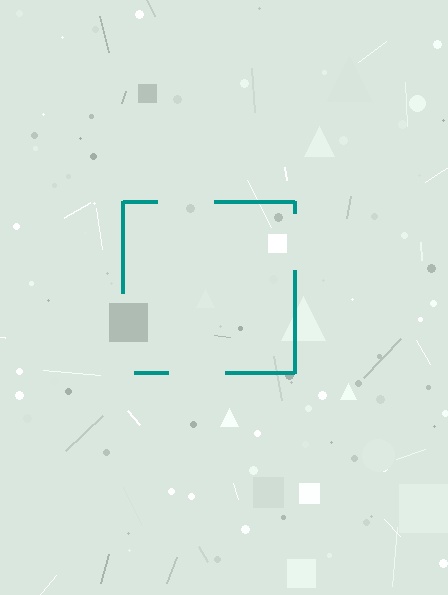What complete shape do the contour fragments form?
The contour fragments form a square.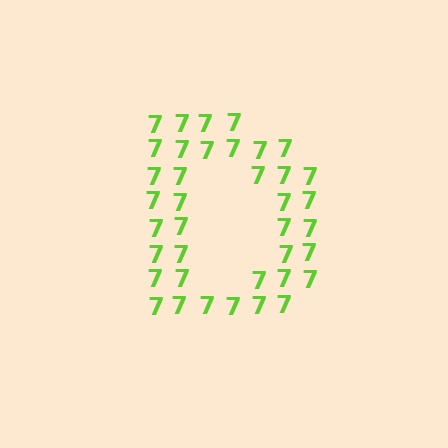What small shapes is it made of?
It is made of small digit 7's.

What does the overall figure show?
The overall figure shows the letter D.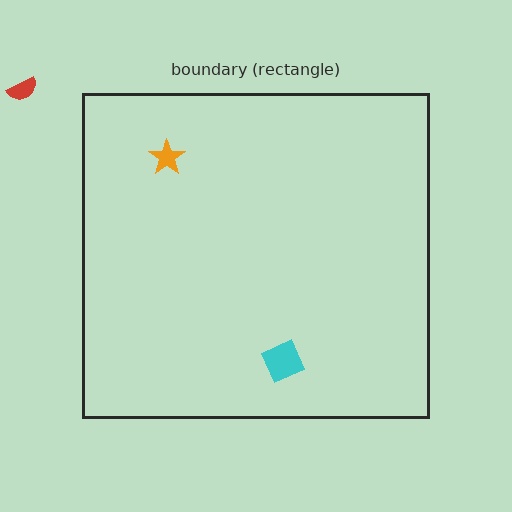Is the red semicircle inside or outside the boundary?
Outside.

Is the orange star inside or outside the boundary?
Inside.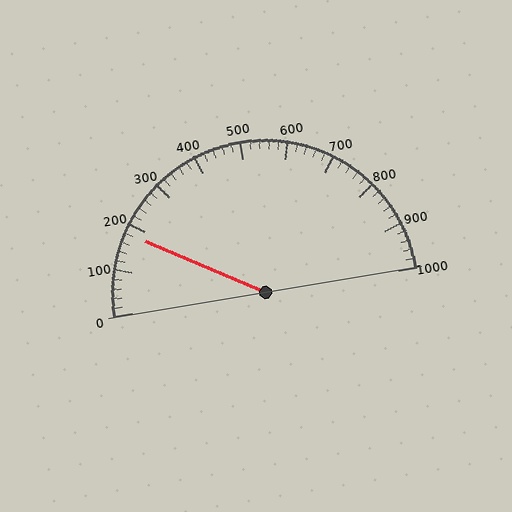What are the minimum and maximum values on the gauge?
The gauge ranges from 0 to 1000.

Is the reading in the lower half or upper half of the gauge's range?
The reading is in the lower half of the range (0 to 1000).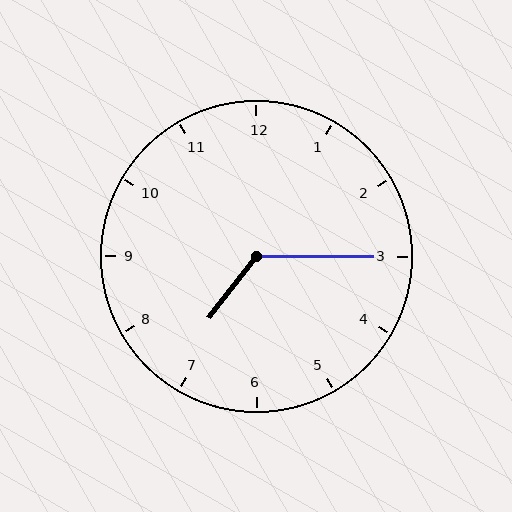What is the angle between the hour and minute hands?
Approximately 128 degrees.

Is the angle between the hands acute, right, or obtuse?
It is obtuse.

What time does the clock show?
7:15.